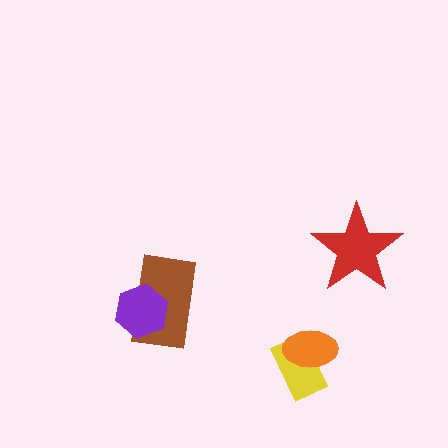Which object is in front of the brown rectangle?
The purple hexagon is in front of the brown rectangle.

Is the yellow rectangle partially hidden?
Yes, it is partially covered by another shape.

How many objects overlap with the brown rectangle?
1 object overlaps with the brown rectangle.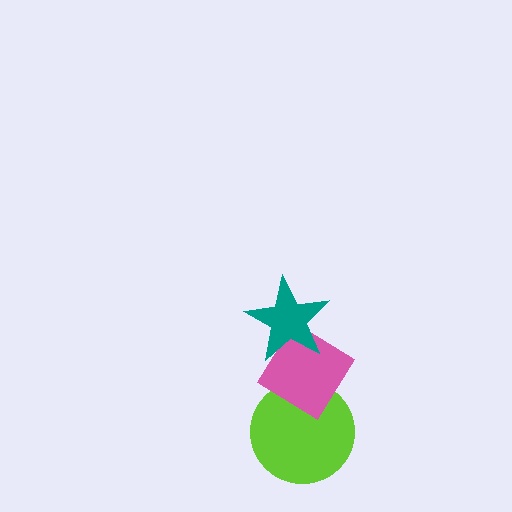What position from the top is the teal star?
The teal star is 1st from the top.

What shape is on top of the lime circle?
The pink diamond is on top of the lime circle.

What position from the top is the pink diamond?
The pink diamond is 2nd from the top.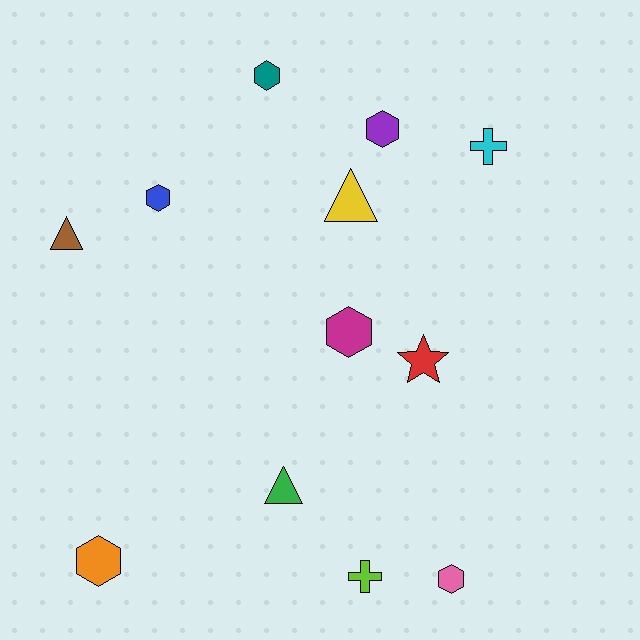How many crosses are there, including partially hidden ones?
There are 2 crosses.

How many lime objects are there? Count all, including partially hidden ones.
There is 1 lime object.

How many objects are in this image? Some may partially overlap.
There are 12 objects.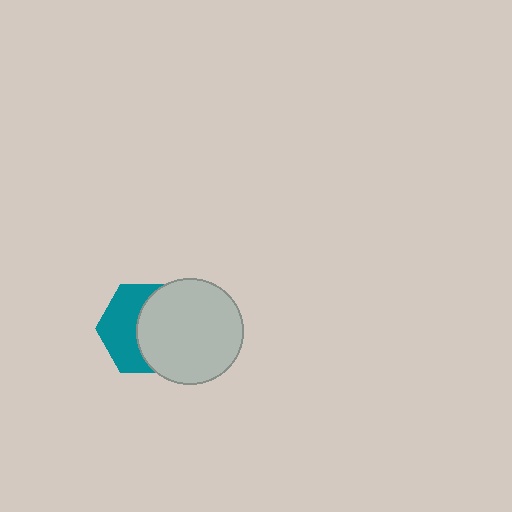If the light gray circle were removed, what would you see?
You would see the complete teal hexagon.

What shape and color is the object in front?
The object in front is a light gray circle.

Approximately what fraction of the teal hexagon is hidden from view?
Roughly 53% of the teal hexagon is hidden behind the light gray circle.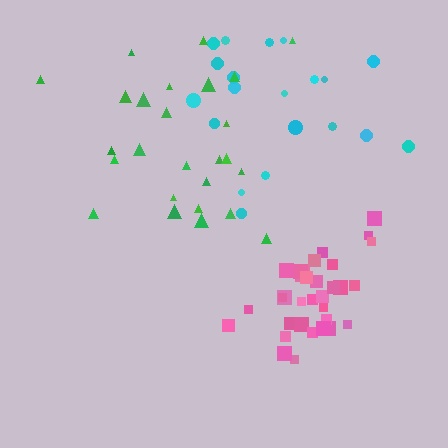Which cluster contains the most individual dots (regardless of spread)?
Pink (32).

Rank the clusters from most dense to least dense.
pink, green, cyan.